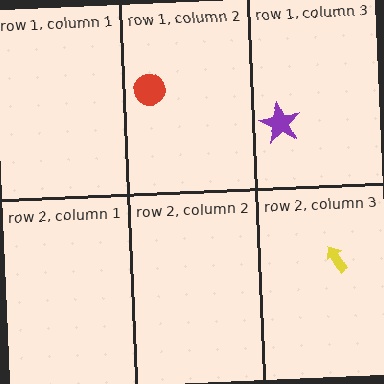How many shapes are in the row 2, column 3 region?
1.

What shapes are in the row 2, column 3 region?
The yellow arrow.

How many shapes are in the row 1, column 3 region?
1.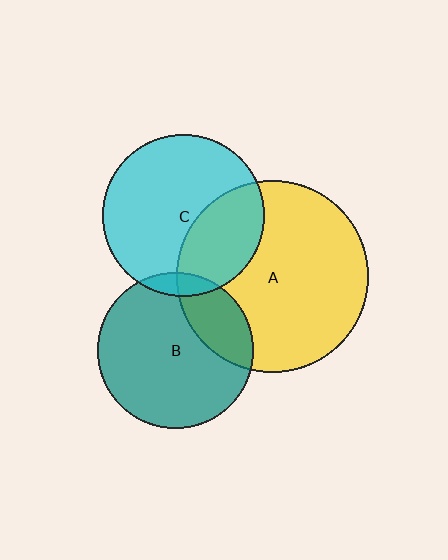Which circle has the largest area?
Circle A (yellow).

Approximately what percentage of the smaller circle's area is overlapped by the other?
Approximately 25%.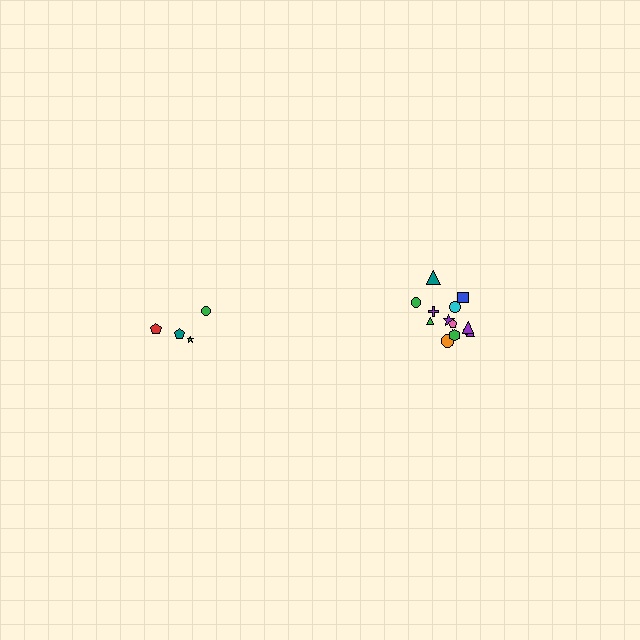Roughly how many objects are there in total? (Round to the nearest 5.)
Roughly 20 objects in total.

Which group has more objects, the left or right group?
The right group.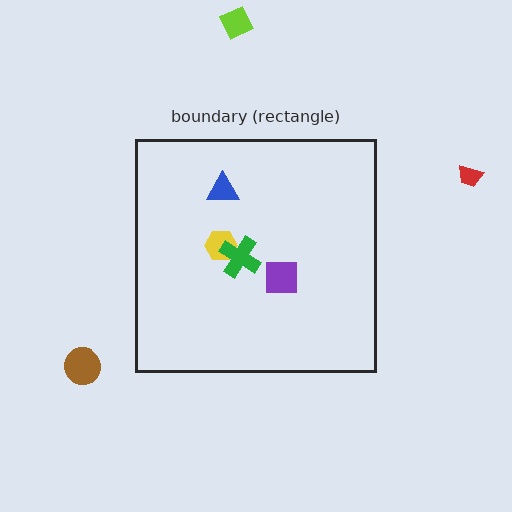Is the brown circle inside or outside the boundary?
Outside.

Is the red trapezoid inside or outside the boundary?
Outside.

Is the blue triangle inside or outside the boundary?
Inside.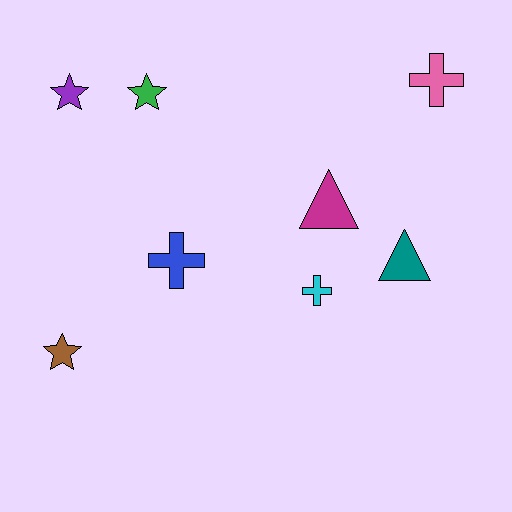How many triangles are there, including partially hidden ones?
There are 2 triangles.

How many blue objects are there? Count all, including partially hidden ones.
There is 1 blue object.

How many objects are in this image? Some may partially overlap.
There are 8 objects.